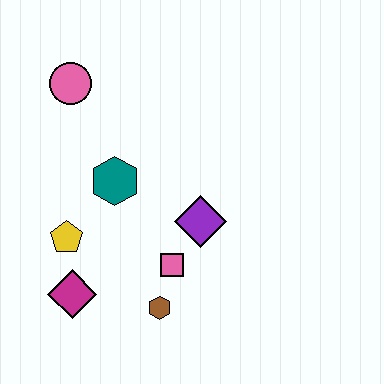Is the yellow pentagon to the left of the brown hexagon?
Yes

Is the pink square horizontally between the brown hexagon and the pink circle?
No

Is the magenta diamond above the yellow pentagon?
No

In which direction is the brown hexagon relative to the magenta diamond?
The brown hexagon is to the right of the magenta diamond.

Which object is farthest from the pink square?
The pink circle is farthest from the pink square.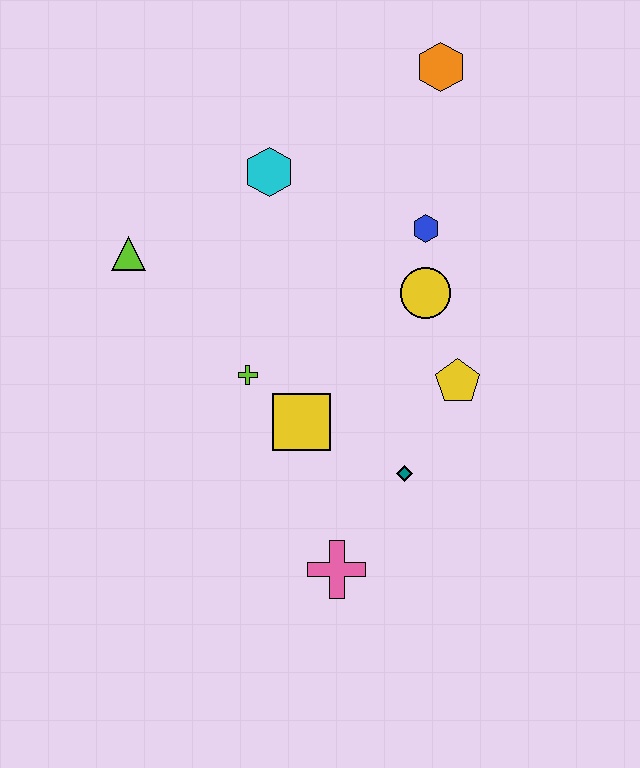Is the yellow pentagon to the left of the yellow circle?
No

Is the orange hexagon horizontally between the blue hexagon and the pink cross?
No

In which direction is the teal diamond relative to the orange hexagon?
The teal diamond is below the orange hexagon.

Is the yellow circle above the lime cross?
Yes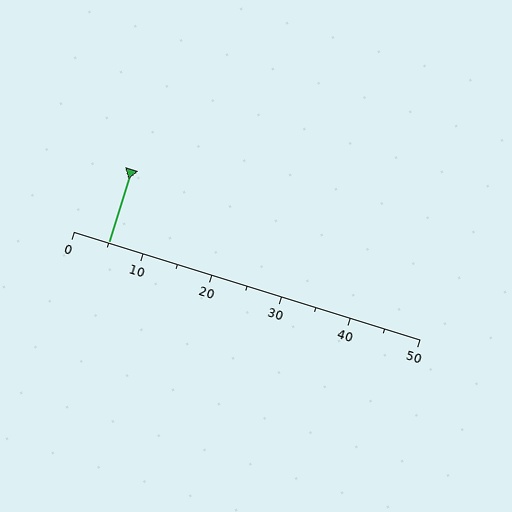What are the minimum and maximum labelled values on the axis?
The axis runs from 0 to 50.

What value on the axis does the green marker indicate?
The marker indicates approximately 5.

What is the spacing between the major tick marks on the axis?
The major ticks are spaced 10 apart.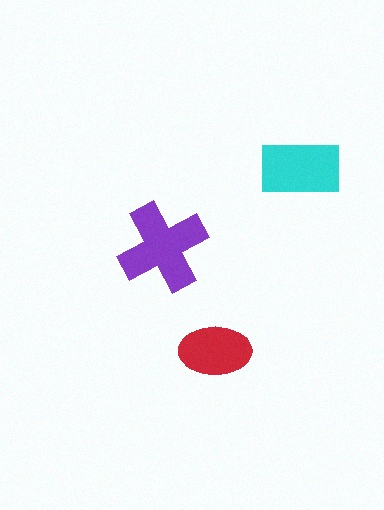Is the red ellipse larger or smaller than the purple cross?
Smaller.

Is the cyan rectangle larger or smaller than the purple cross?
Smaller.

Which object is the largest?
The purple cross.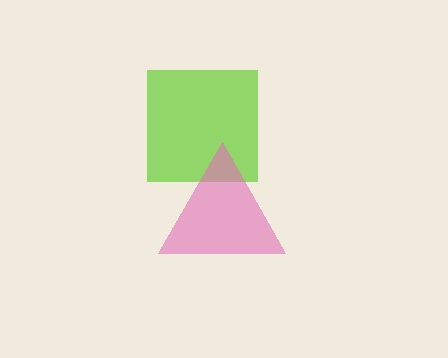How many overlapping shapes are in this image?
There are 2 overlapping shapes in the image.